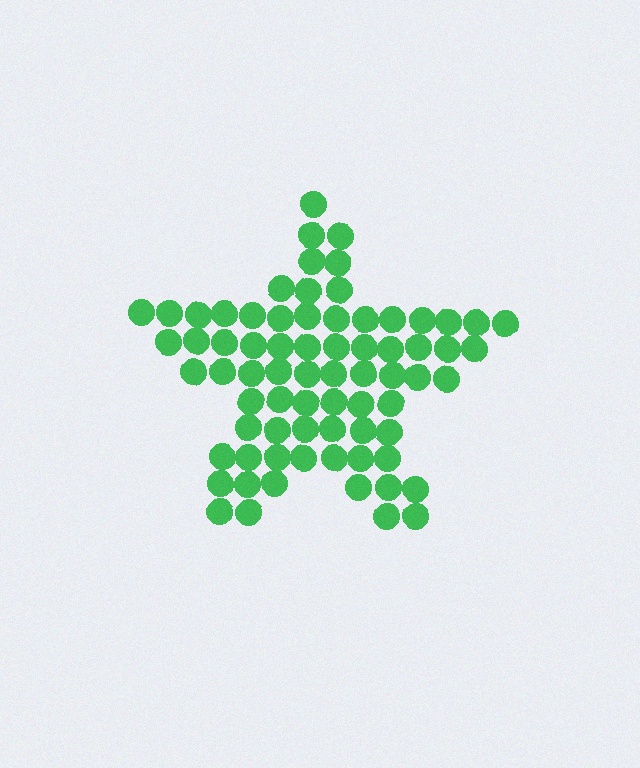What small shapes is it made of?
It is made of small circles.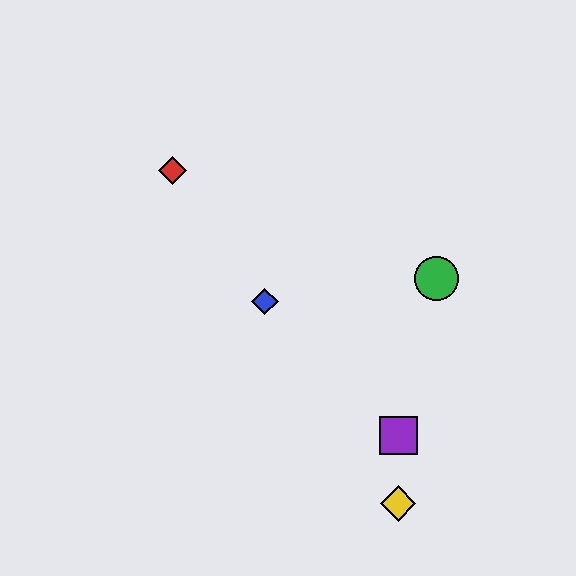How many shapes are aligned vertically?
2 shapes (the yellow diamond, the purple square) are aligned vertically.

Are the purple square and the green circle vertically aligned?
No, the purple square is at x≈398 and the green circle is at x≈436.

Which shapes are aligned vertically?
The yellow diamond, the purple square are aligned vertically.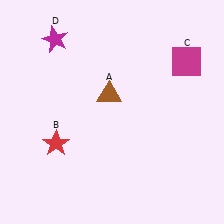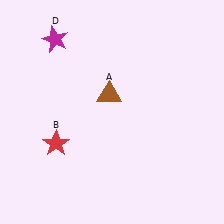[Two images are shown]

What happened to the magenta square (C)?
The magenta square (C) was removed in Image 2. It was in the top-right area of Image 1.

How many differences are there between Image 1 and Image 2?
There is 1 difference between the two images.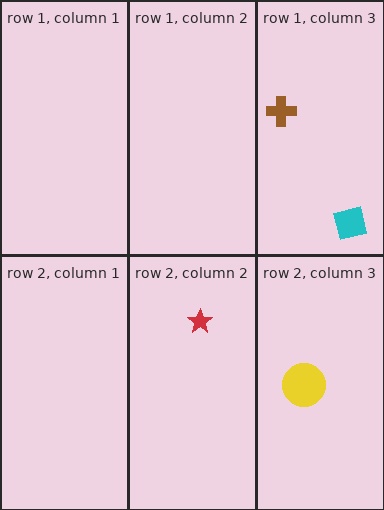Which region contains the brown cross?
The row 1, column 3 region.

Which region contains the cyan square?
The row 1, column 3 region.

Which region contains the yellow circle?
The row 2, column 3 region.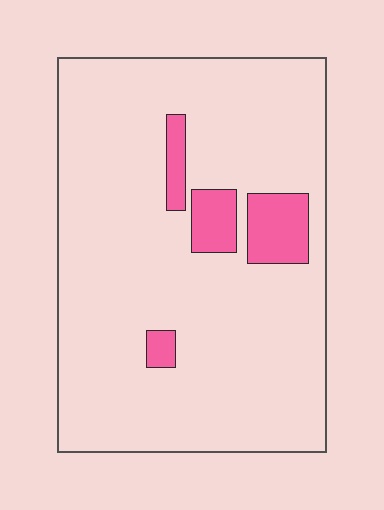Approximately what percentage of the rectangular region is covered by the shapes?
Approximately 10%.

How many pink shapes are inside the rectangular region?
4.